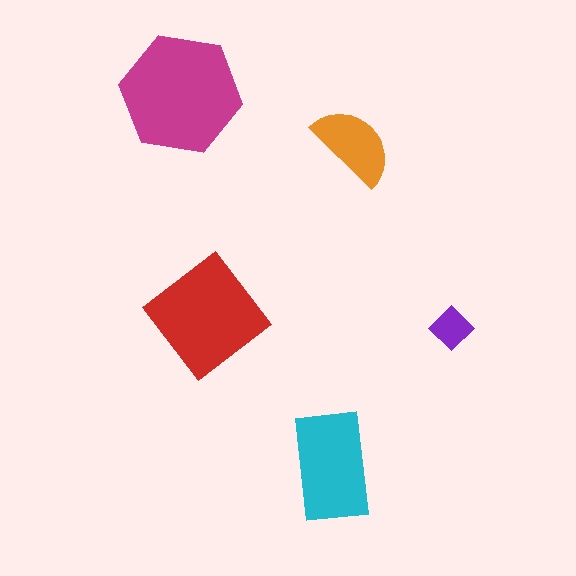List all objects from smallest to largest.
The purple diamond, the orange semicircle, the cyan rectangle, the red diamond, the magenta hexagon.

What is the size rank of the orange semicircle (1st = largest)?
4th.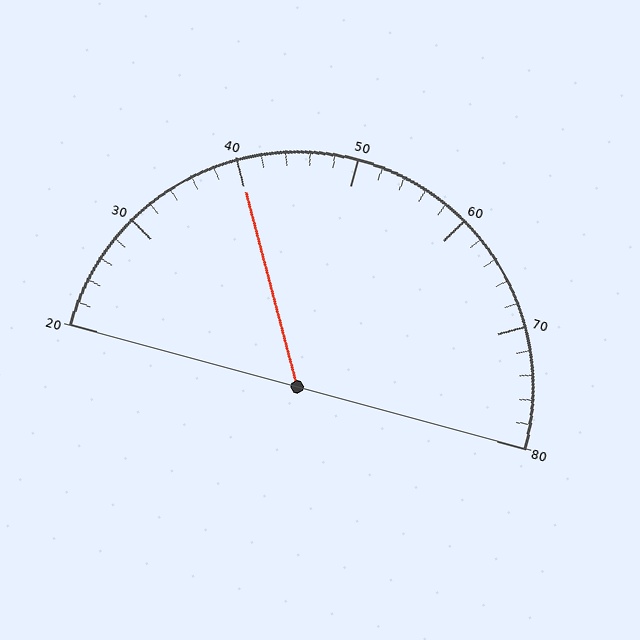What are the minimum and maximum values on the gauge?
The gauge ranges from 20 to 80.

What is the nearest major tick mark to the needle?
The nearest major tick mark is 40.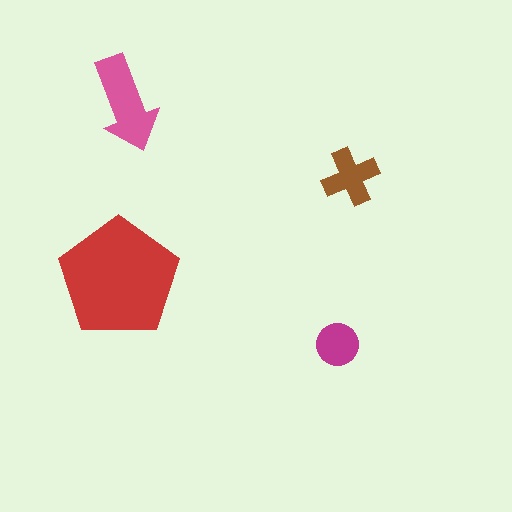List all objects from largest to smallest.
The red pentagon, the pink arrow, the brown cross, the magenta circle.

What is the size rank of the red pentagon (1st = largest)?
1st.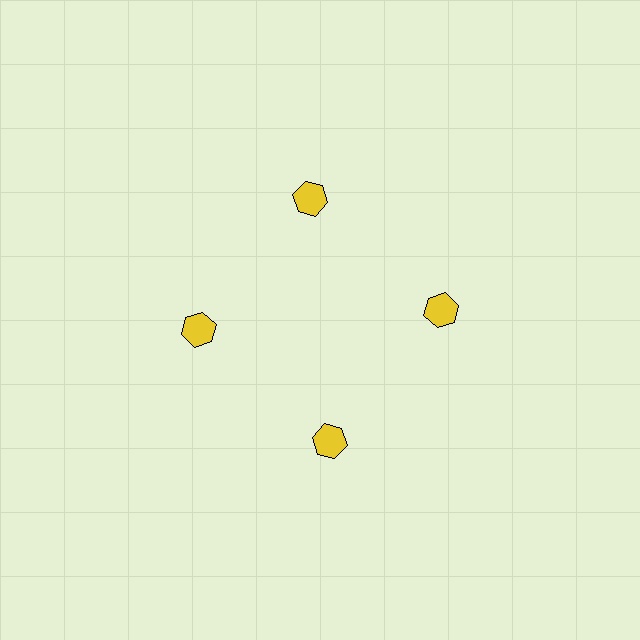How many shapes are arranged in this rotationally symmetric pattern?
There are 4 shapes, arranged in 4 groups of 1.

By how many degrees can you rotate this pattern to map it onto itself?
The pattern maps onto itself every 90 degrees of rotation.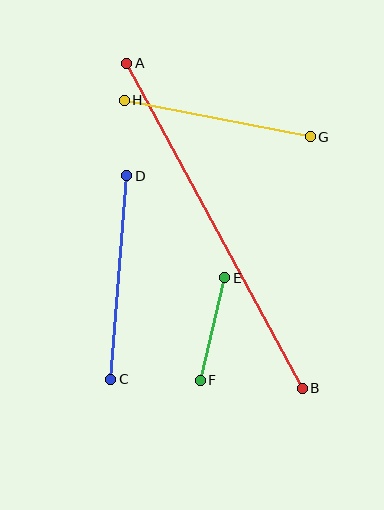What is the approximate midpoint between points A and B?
The midpoint is at approximately (214, 226) pixels.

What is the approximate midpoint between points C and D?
The midpoint is at approximately (119, 277) pixels.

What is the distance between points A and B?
The distance is approximately 369 pixels.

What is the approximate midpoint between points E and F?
The midpoint is at approximately (212, 329) pixels.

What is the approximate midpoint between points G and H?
The midpoint is at approximately (217, 118) pixels.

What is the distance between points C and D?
The distance is approximately 204 pixels.